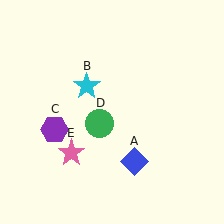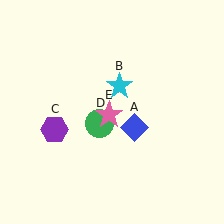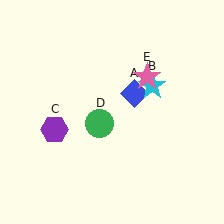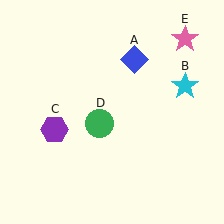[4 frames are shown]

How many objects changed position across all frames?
3 objects changed position: blue diamond (object A), cyan star (object B), pink star (object E).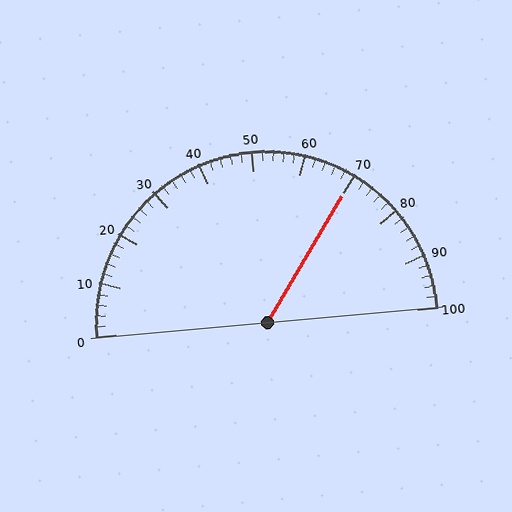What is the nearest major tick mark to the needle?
The nearest major tick mark is 70.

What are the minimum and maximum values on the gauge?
The gauge ranges from 0 to 100.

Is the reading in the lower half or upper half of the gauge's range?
The reading is in the upper half of the range (0 to 100).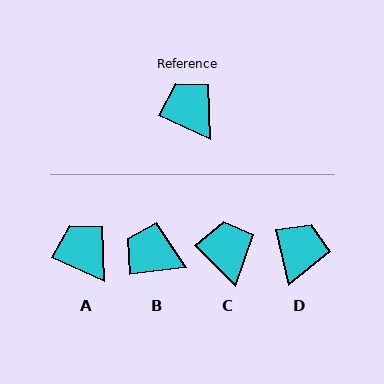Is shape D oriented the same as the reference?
No, it is off by about 53 degrees.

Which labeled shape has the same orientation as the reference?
A.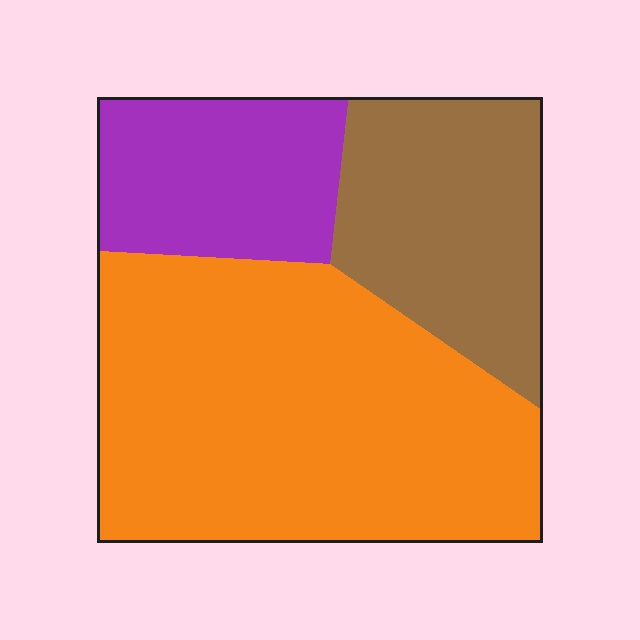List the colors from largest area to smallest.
From largest to smallest: orange, brown, purple.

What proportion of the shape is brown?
Brown covers roughly 25% of the shape.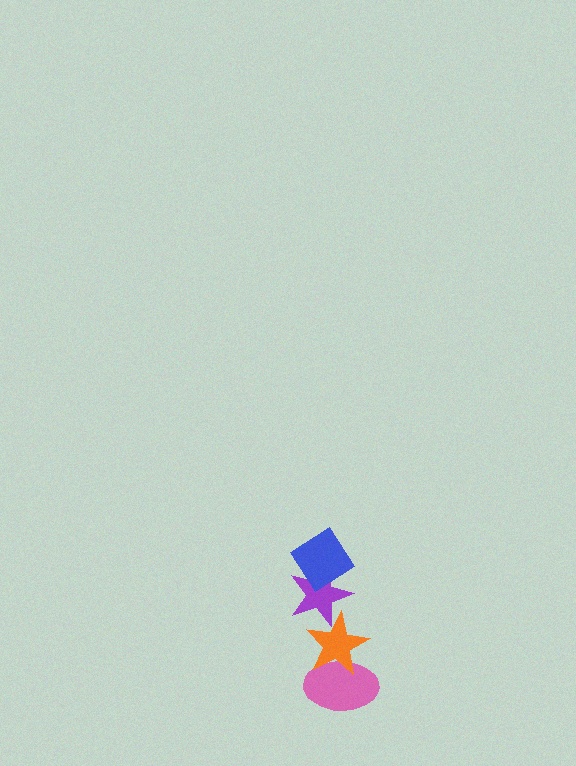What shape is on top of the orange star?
The purple star is on top of the orange star.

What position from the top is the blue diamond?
The blue diamond is 1st from the top.